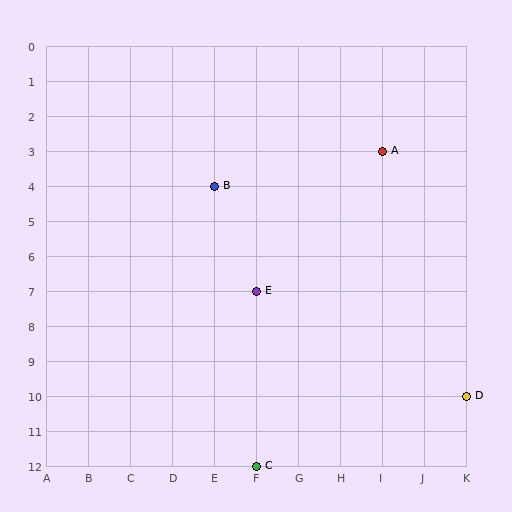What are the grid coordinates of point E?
Point E is at grid coordinates (F, 7).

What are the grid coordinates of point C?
Point C is at grid coordinates (F, 12).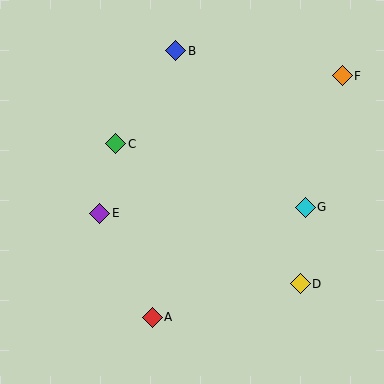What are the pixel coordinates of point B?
Point B is at (176, 51).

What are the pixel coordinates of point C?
Point C is at (116, 144).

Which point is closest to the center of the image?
Point C at (116, 144) is closest to the center.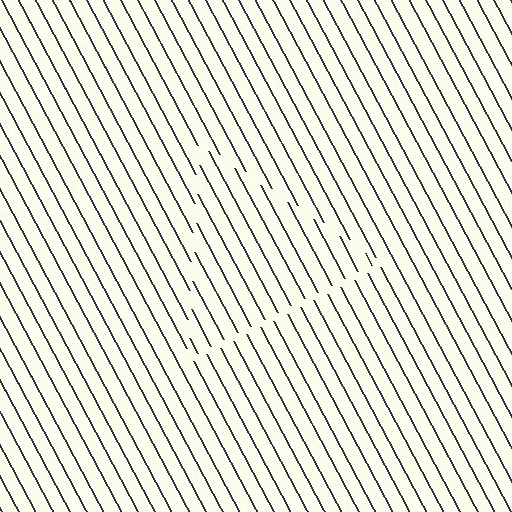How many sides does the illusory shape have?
3 sides — the line-ends trace a triangle.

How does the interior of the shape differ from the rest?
The interior of the shape contains the same grating, shifted by half a period — the contour is defined by the phase discontinuity where line-ends from the inner and outer gratings abut.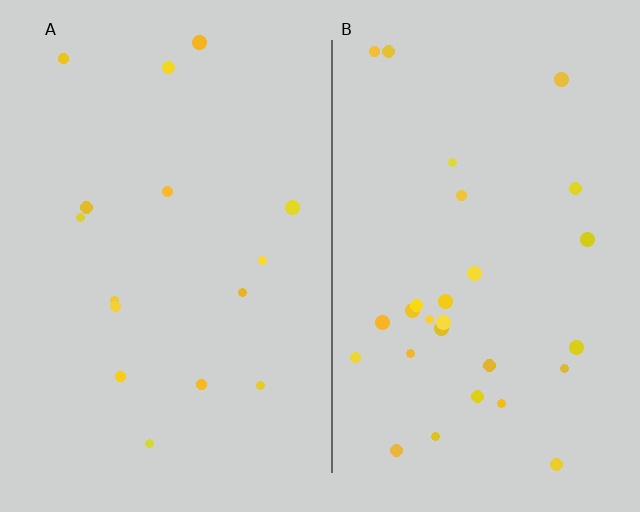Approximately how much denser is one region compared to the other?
Approximately 1.8× — region B over region A.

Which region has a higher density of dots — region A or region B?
B (the right).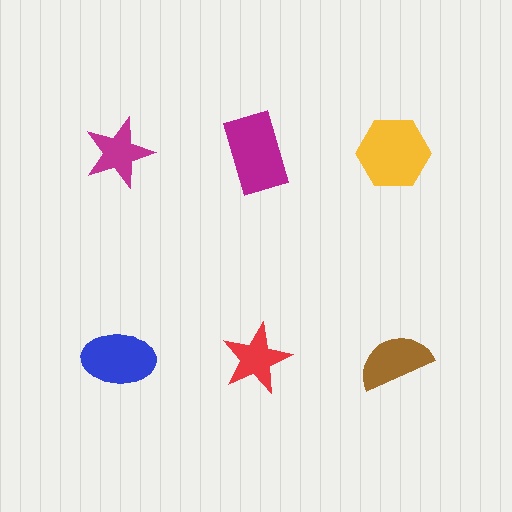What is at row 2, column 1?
A blue ellipse.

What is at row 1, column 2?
A magenta rectangle.